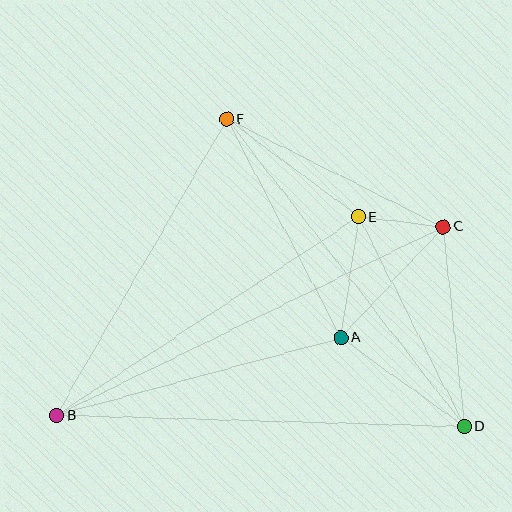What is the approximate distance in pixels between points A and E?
The distance between A and E is approximately 122 pixels.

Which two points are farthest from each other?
Points B and C are farthest from each other.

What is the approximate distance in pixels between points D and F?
The distance between D and F is approximately 388 pixels.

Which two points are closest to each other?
Points C and E are closest to each other.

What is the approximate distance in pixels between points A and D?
The distance between A and D is approximately 152 pixels.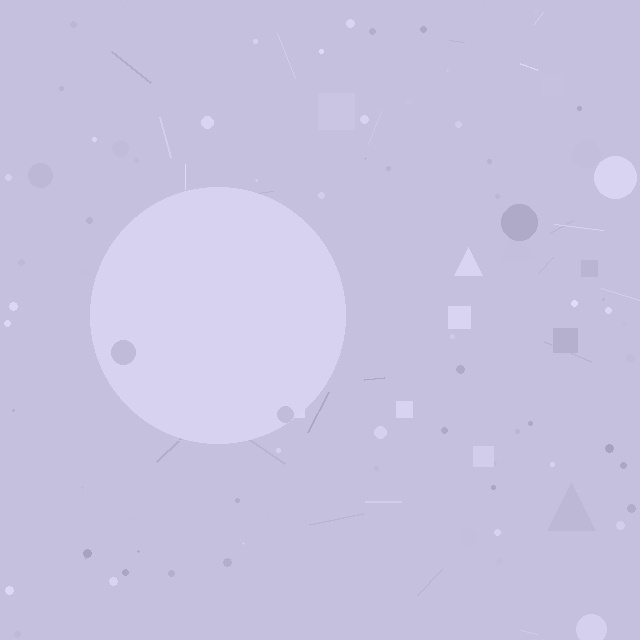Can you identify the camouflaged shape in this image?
The camouflaged shape is a circle.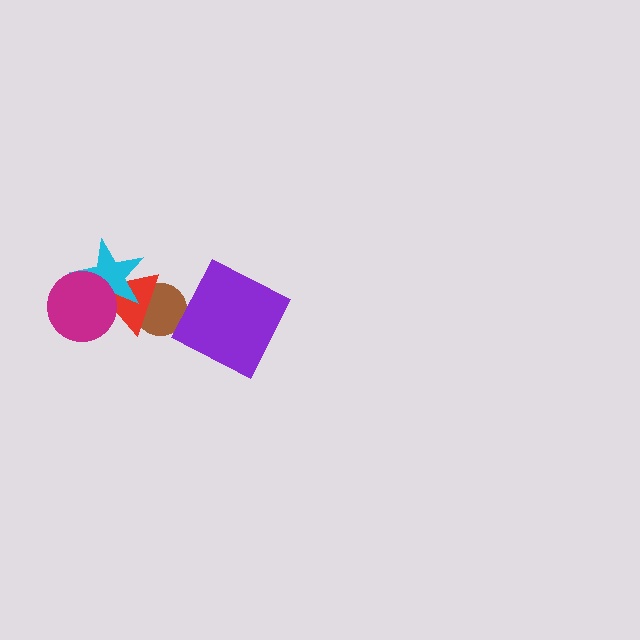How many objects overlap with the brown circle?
1 object overlaps with the brown circle.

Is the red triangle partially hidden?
Yes, it is partially covered by another shape.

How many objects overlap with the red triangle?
3 objects overlap with the red triangle.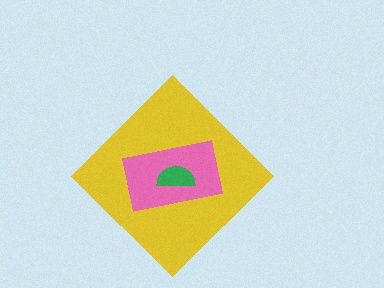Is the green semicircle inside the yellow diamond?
Yes.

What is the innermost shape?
The green semicircle.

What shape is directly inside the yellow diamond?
The pink rectangle.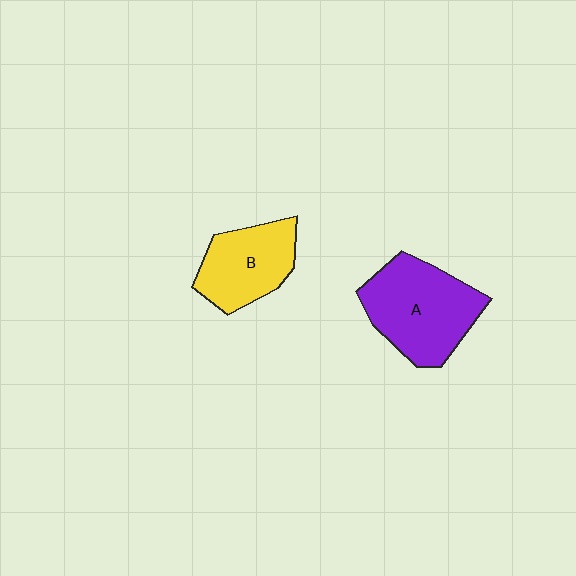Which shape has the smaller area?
Shape B (yellow).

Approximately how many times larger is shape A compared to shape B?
Approximately 1.4 times.